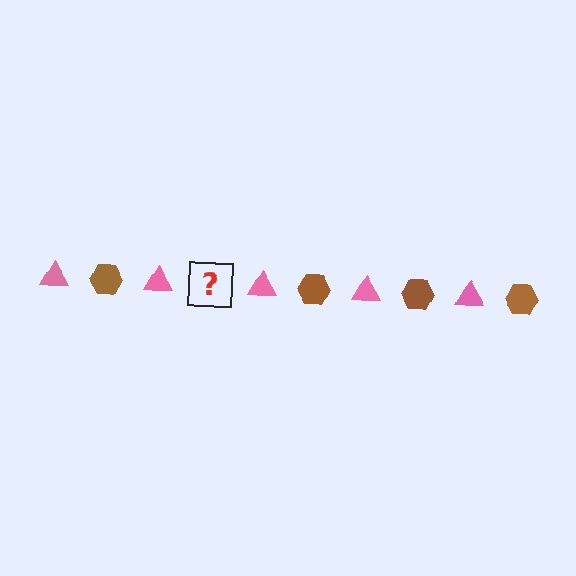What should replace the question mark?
The question mark should be replaced with a brown hexagon.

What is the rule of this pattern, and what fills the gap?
The rule is that the pattern alternates between pink triangle and brown hexagon. The gap should be filled with a brown hexagon.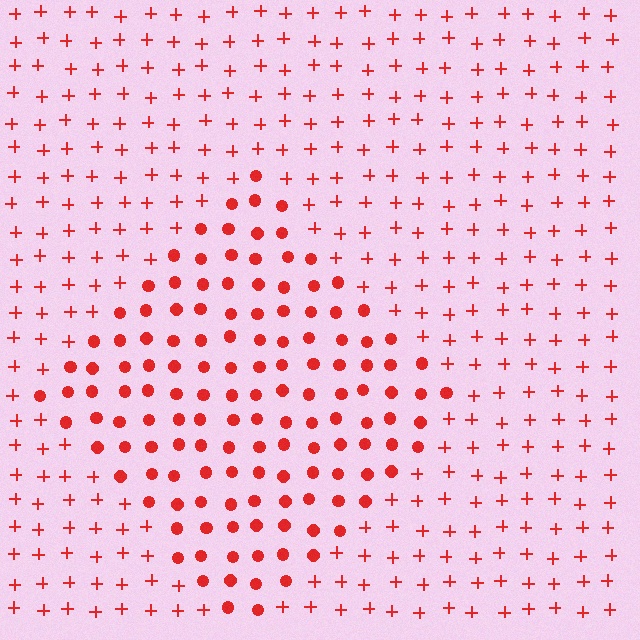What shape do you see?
I see a diamond.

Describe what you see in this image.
The image is filled with small red elements arranged in a uniform grid. A diamond-shaped region contains circles, while the surrounding area contains plus signs. The boundary is defined purely by the change in element shape.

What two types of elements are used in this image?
The image uses circles inside the diamond region and plus signs outside it.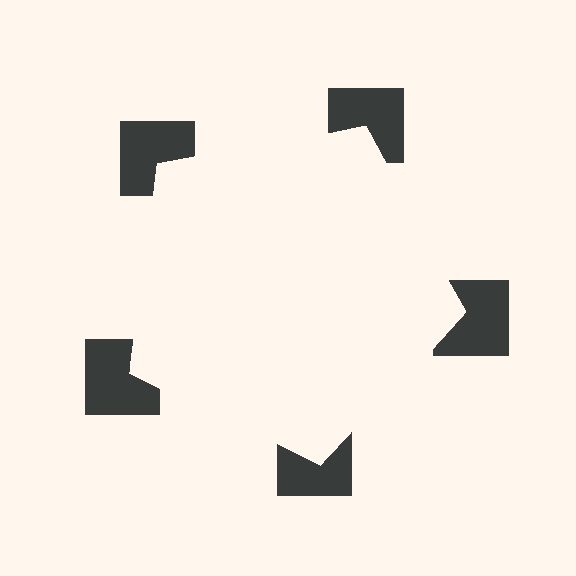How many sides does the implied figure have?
5 sides.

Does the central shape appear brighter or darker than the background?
It typically appears slightly brighter than the background, even though no actual brightness change is drawn.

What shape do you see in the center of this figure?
An illusory pentagon — its edges are inferred from the aligned wedge cuts in the notched squares, not physically drawn.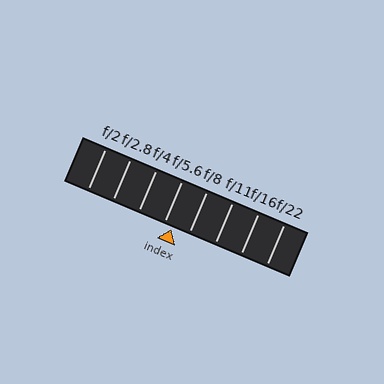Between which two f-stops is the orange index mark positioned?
The index mark is between f/5.6 and f/8.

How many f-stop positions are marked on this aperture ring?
There are 8 f-stop positions marked.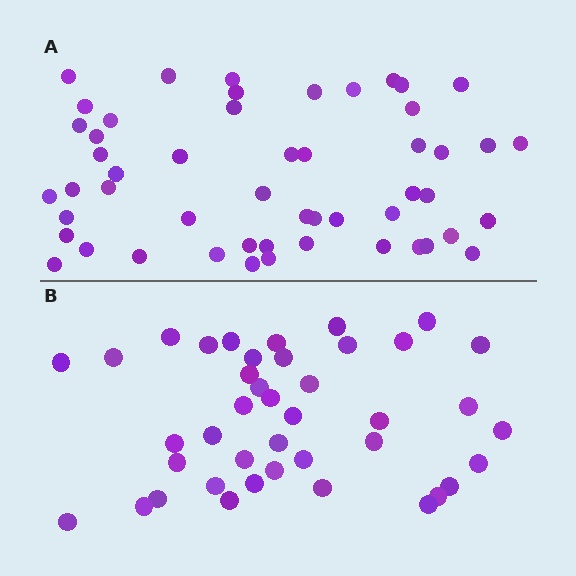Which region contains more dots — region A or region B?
Region A (the top region) has more dots.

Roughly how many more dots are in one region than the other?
Region A has roughly 12 or so more dots than region B.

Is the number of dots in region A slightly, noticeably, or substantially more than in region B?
Region A has noticeably more, but not dramatically so. The ratio is roughly 1.3 to 1.